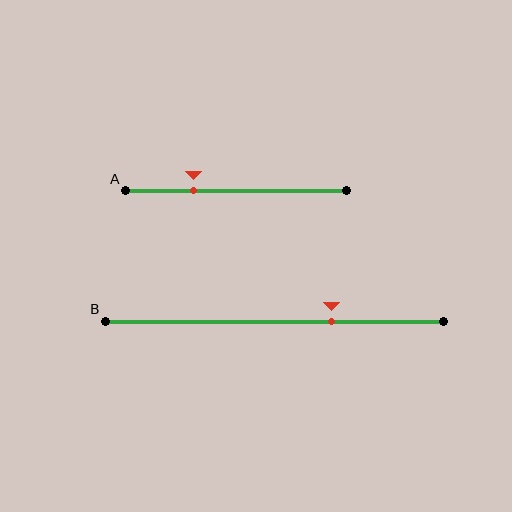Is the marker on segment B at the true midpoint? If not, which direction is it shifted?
No, the marker on segment B is shifted to the right by about 17% of the segment length.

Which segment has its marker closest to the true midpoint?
Segment B has its marker closest to the true midpoint.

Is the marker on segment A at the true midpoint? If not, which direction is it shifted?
No, the marker on segment A is shifted to the left by about 19% of the segment length.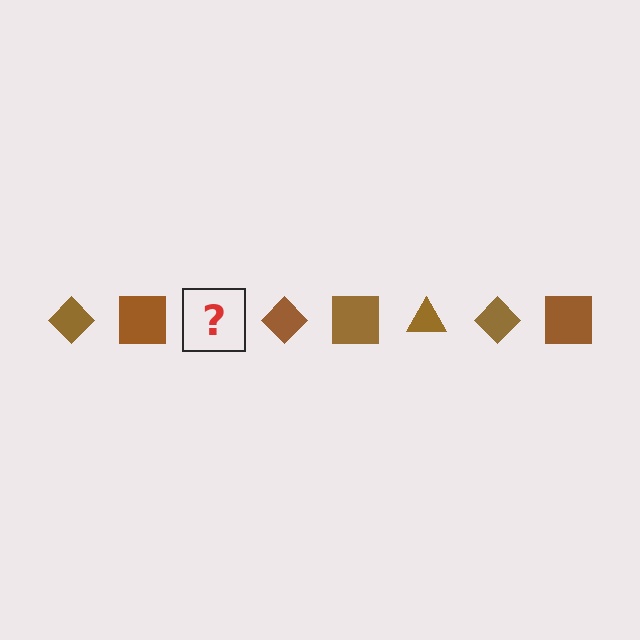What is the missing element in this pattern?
The missing element is a brown triangle.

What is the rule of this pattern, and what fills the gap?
The rule is that the pattern cycles through diamond, square, triangle shapes in brown. The gap should be filled with a brown triangle.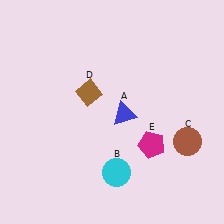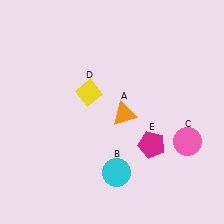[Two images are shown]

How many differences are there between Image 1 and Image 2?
There are 3 differences between the two images.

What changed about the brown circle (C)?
In Image 1, C is brown. In Image 2, it changed to pink.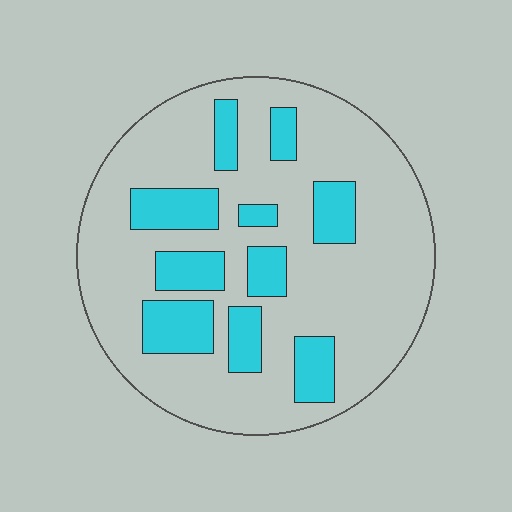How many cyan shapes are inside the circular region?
10.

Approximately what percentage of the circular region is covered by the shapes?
Approximately 25%.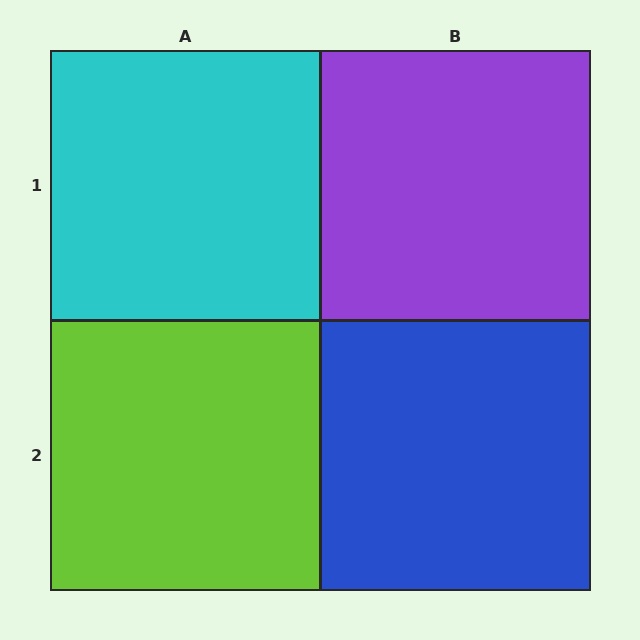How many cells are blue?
1 cell is blue.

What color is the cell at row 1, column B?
Purple.